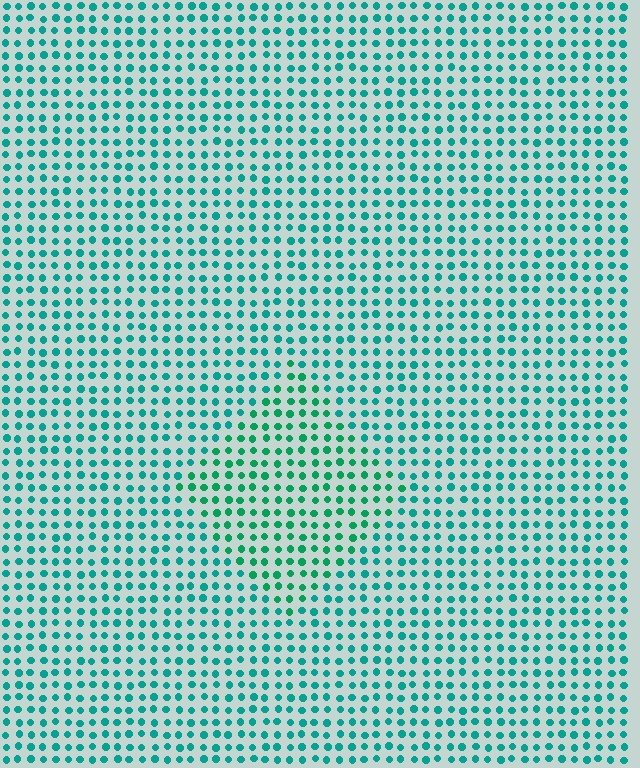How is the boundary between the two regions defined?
The boundary is defined purely by a slight shift in hue (about 22 degrees). Spacing, size, and orientation are identical on both sides.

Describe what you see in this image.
The image is filled with small teal elements in a uniform arrangement. A diamond-shaped region is visible where the elements are tinted to a slightly different hue, forming a subtle color boundary.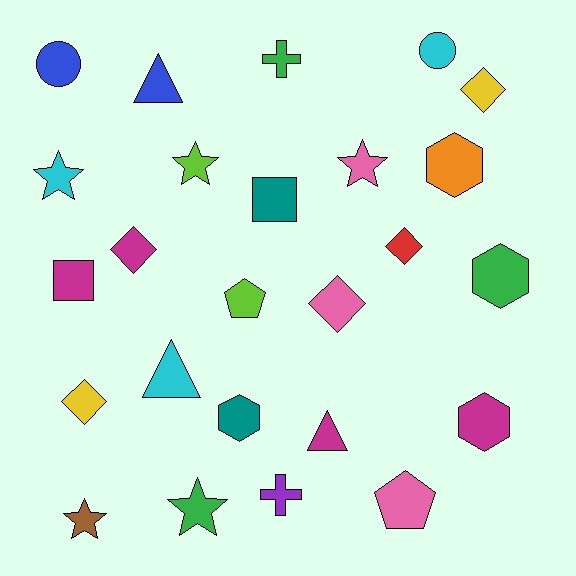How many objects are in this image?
There are 25 objects.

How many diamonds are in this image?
There are 5 diamonds.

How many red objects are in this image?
There is 1 red object.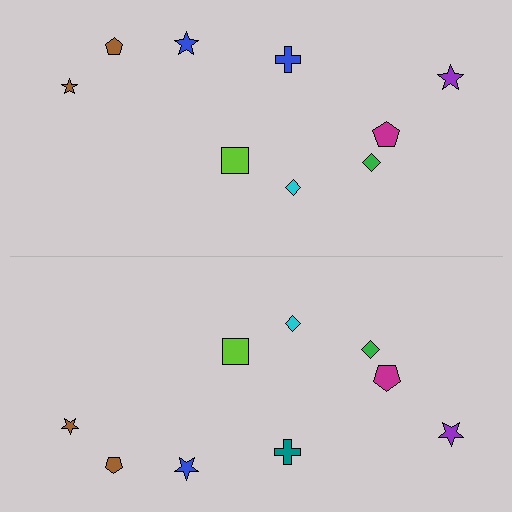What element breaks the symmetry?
The teal cross on the bottom side breaks the symmetry — its mirror counterpart is blue.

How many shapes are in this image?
There are 18 shapes in this image.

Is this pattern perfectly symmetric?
No, the pattern is not perfectly symmetric. The teal cross on the bottom side breaks the symmetry — its mirror counterpart is blue.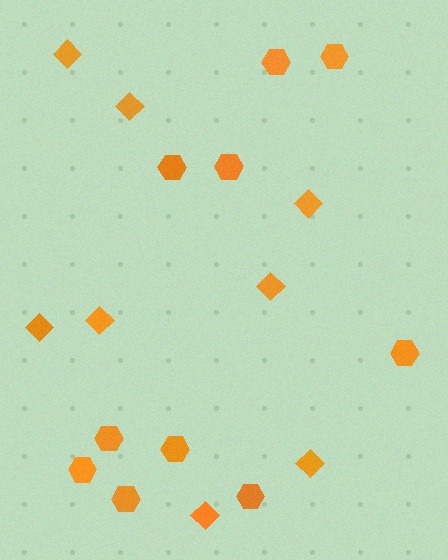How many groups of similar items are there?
There are 2 groups: one group of hexagons (10) and one group of diamonds (8).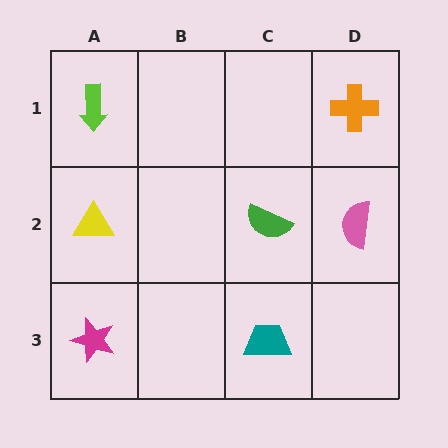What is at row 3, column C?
A teal trapezoid.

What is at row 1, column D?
An orange cross.